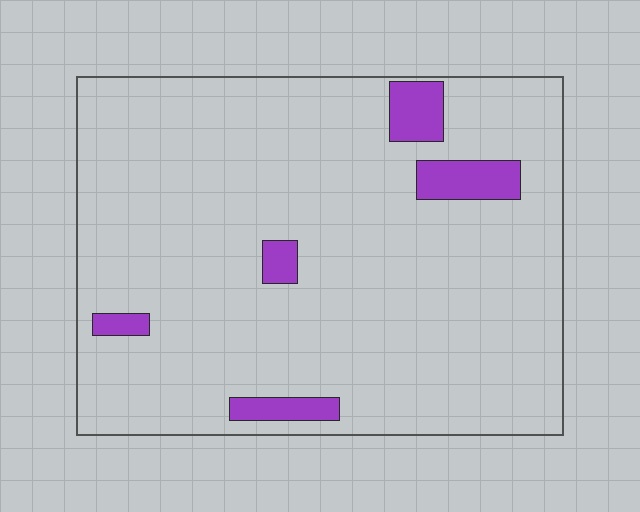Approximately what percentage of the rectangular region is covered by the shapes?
Approximately 5%.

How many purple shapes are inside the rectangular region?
5.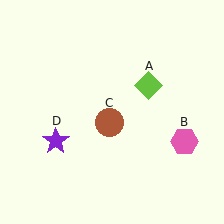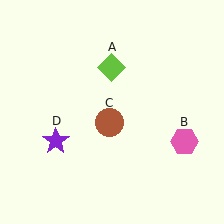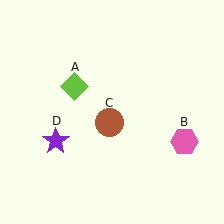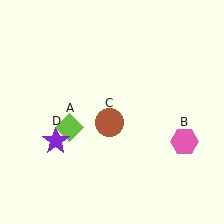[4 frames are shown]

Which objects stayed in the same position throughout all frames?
Pink hexagon (object B) and brown circle (object C) and purple star (object D) remained stationary.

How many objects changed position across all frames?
1 object changed position: lime diamond (object A).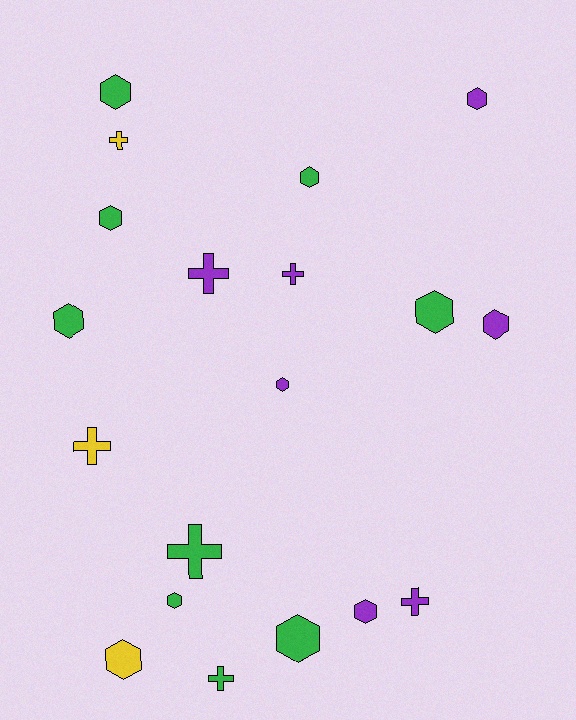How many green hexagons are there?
There are 7 green hexagons.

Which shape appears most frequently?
Hexagon, with 12 objects.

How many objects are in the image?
There are 19 objects.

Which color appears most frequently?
Green, with 9 objects.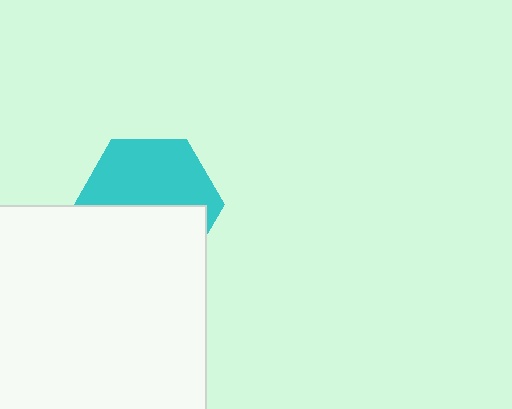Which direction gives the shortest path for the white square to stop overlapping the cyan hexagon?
Moving down gives the shortest separation.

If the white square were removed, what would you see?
You would see the complete cyan hexagon.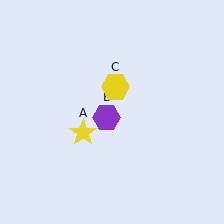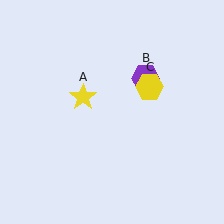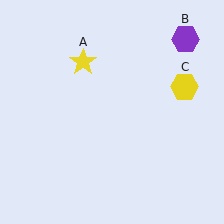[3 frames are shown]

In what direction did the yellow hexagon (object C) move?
The yellow hexagon (object C) moved right.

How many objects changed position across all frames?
3 objects changed position: yellow star (object A), purple hexagon (object B), yellow hexagon (object C).